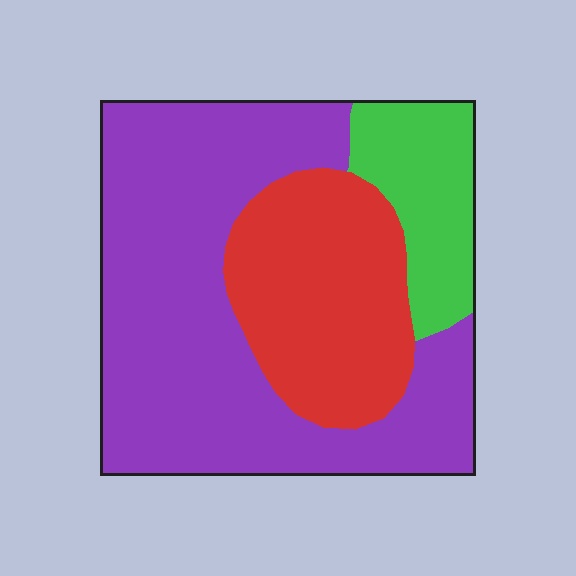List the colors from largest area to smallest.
From largest to smallest: purple, red, green.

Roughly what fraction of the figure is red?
Red takes up between a quarter and a half of the figure.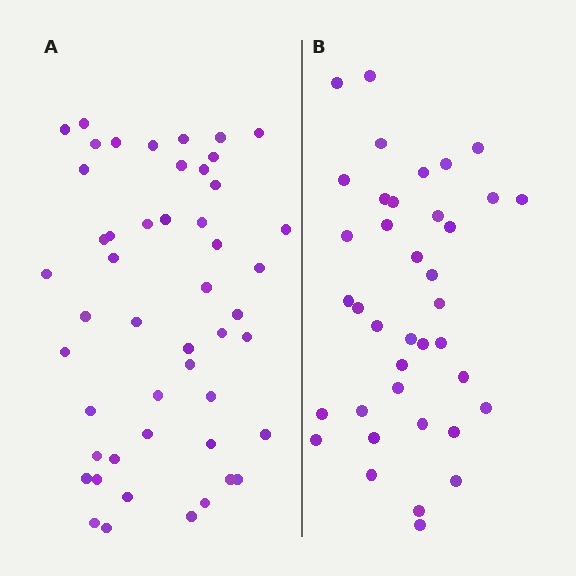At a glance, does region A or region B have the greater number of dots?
Region A (the left region) has more dots.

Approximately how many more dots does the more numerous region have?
Region A has roughly 12 or so more dots than region B.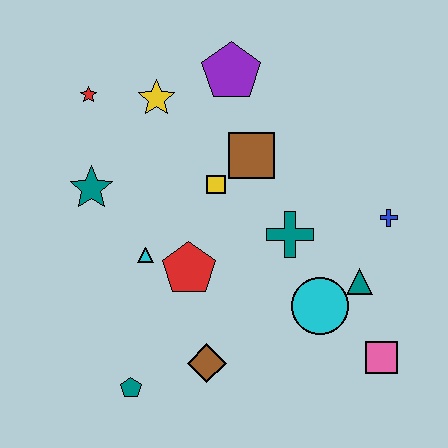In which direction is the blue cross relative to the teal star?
The blue cross is to the right of the teal star.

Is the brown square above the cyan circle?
Yes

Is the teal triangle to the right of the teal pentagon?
Yes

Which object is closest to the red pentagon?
The cyan triangle is closest to the red pentagon.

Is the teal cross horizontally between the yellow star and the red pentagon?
No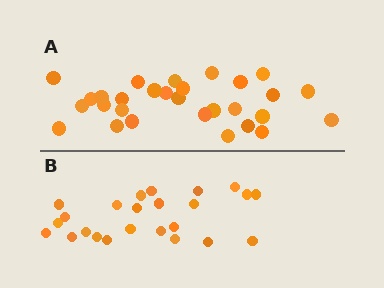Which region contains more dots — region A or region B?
Region A (the top region) has more dots.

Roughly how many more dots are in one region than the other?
Region A has about 5 more dots than region B.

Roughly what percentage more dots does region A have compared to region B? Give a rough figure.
About 20% more.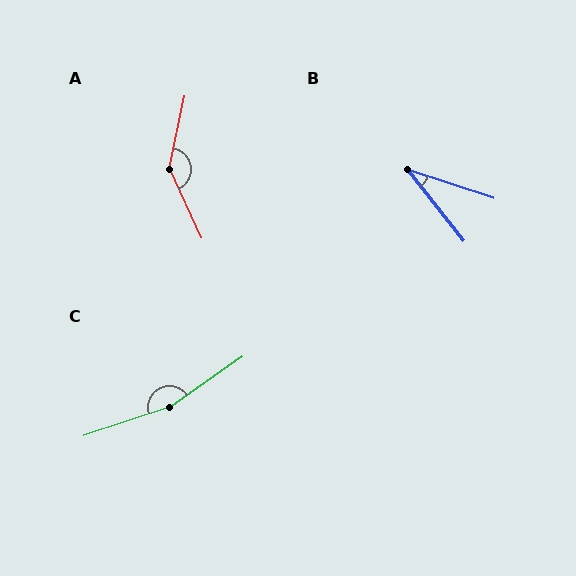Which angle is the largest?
C, at approximately 163 degrees.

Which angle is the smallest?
B, at approximately 34 degrees.